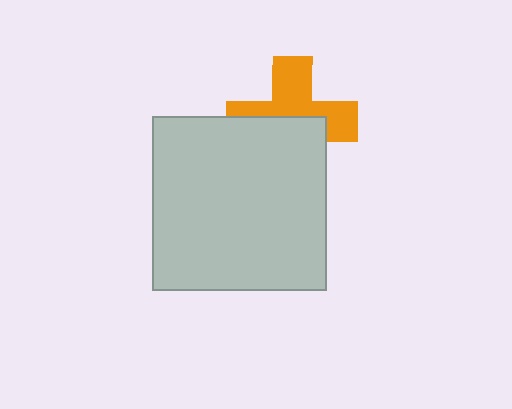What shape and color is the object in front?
The object in front is a light gray square.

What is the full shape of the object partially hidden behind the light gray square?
The partially hidden object is an orange cross.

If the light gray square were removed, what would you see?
You would see the complete orange cross.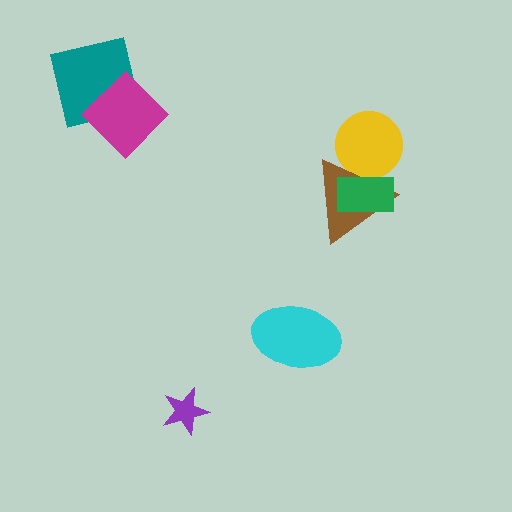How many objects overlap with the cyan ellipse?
0 objects overlap with the cyan ellipse.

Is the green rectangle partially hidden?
No, no other shape covers it.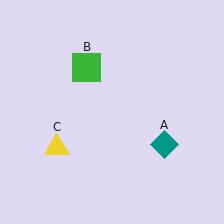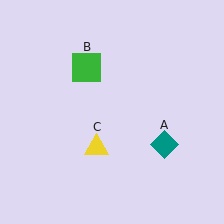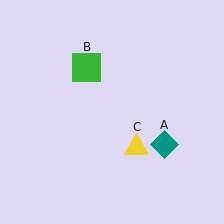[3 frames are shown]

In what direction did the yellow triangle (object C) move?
The yellow triangle (object C) moved right.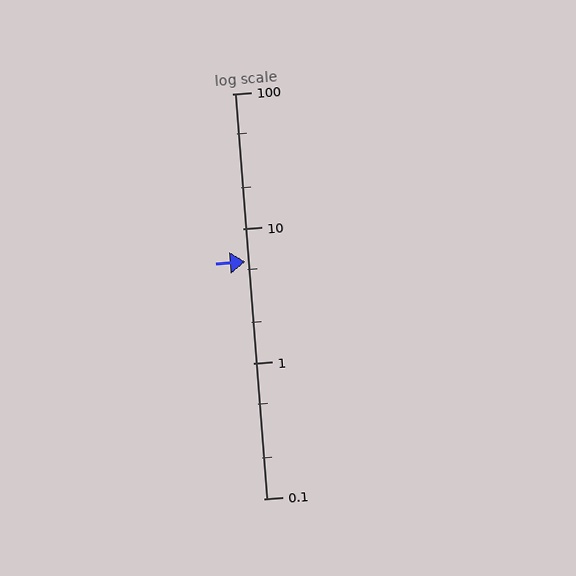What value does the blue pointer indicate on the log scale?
The pointer indicates approximately 5.7.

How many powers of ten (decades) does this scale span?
The scale spans 3 decades, from 0.1 to 100.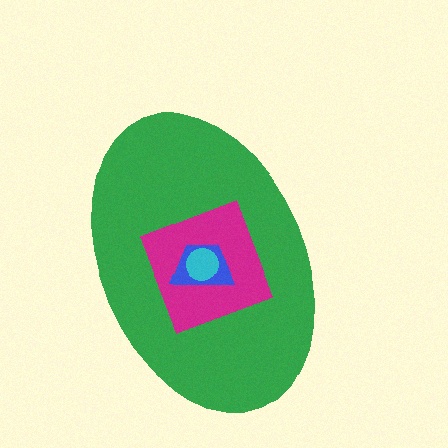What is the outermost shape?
The green ellipse.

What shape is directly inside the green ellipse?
The magenta diamond.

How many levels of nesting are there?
4.